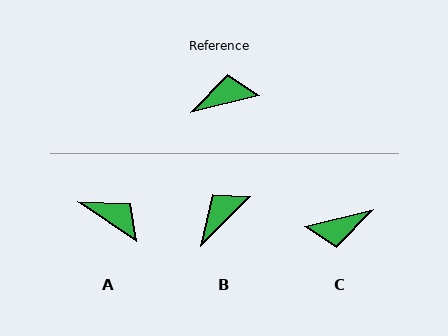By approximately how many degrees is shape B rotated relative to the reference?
Approximately 32 degrees counter-clockwise.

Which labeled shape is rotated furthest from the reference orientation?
C, about 180 degrees away.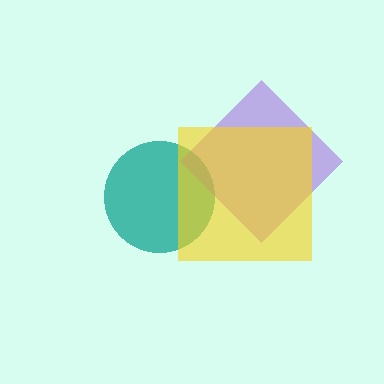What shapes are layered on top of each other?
The layered shapes are: a teal circle, a purple diamond, a yellow square.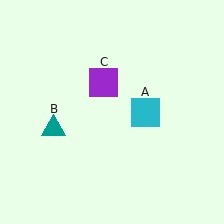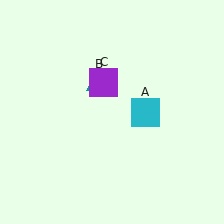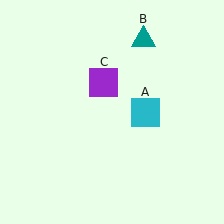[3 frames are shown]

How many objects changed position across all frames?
1 object changed position: teal triangle (object B).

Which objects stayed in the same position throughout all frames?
Cyan square (object A) and purple square (object C) remained stationary.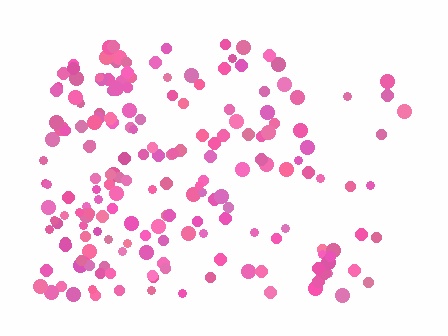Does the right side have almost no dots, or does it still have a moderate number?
Still a moderate number, just noticeably fewer than the left.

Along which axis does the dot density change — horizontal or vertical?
Horizontal.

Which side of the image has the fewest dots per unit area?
The right.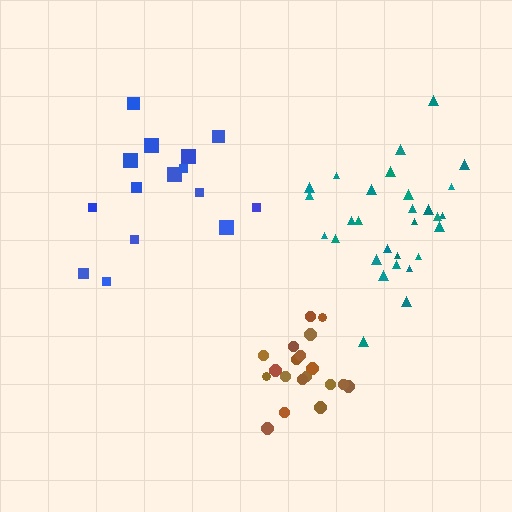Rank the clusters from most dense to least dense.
brown, teal, blue.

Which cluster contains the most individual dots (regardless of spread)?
Teal (29).